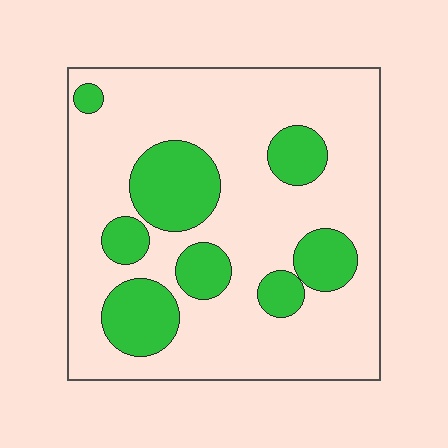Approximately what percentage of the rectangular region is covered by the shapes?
Approximately 25%.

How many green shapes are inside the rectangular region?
8.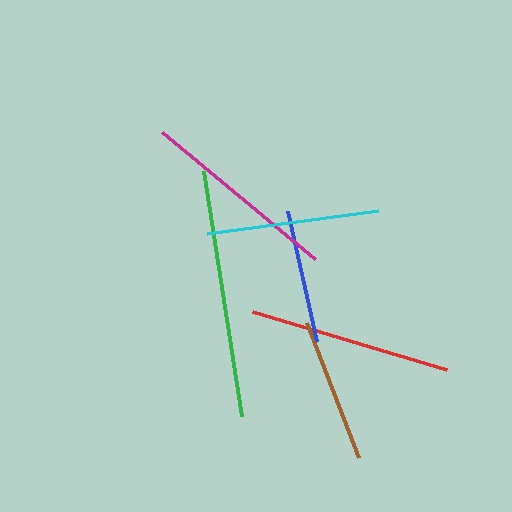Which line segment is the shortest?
The blue line is the shortest at approximately 133 pixels.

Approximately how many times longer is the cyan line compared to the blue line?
The cyan line is approximately 1.3 times the length of the blue line.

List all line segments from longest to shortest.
From longest to shortest: green, red, magenta, cyan, brown, blue.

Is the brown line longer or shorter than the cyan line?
The cyan line is longer than the brown line.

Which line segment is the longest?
The green line is the longest at approximately 248 pixels.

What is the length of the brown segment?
The brown segment is approximately 144 pixels long.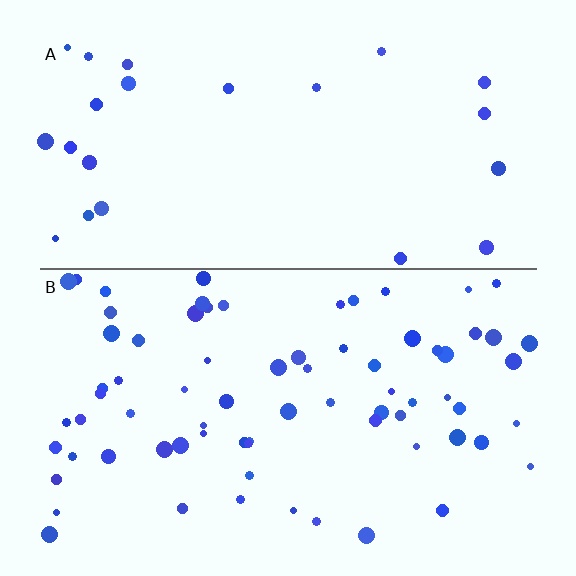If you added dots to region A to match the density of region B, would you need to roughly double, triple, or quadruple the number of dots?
Approximately triple.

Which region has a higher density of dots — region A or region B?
B (the bottom).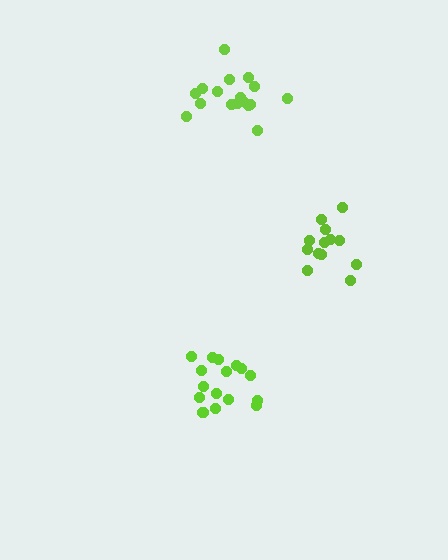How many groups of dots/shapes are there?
There are 3 groups.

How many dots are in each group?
Group 1: 13 dots, Group 2: 17 dots, Group 3: 17 dots (47 total).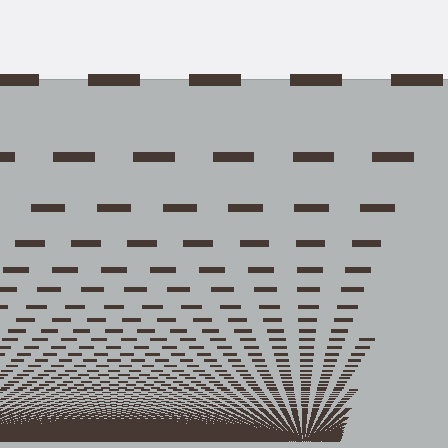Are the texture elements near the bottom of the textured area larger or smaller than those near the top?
Smaller. The gradient is inverted — elements near the bottom are smaller and denser.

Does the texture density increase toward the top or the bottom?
Density increases toward the bottom.